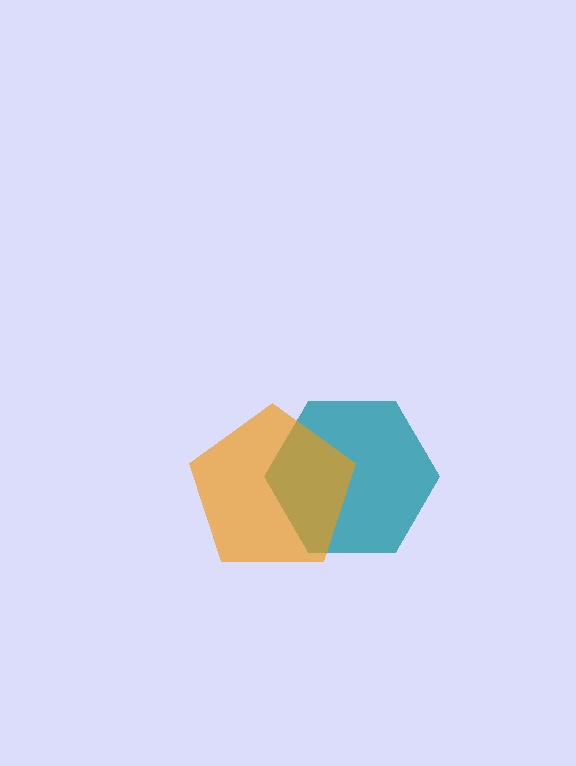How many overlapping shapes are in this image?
There are 2 overlapping shapes in the image.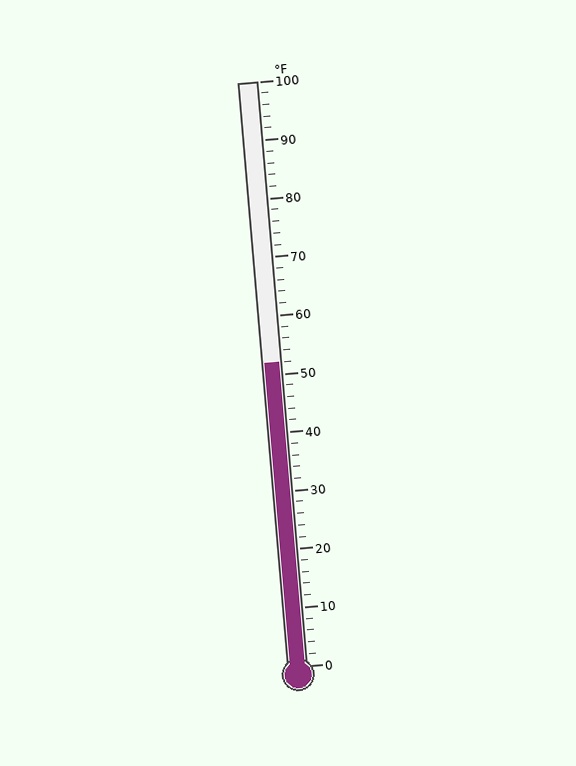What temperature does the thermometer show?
The thermometer shows approximately 52°F.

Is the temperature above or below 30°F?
The temperature is above 30°F.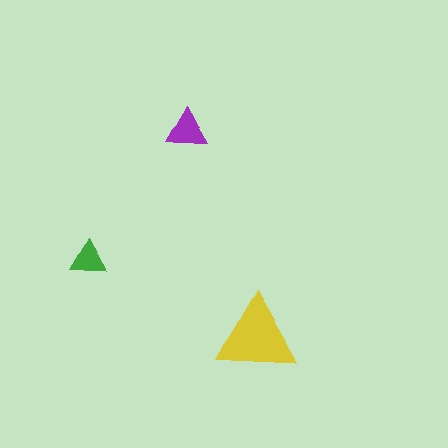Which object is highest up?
The purple triangle is topmost.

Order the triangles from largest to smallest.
the yellow one, the purple one, the green one.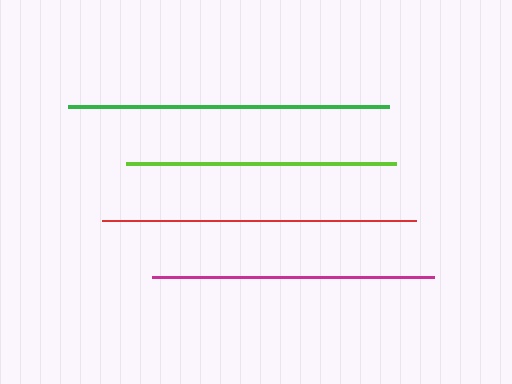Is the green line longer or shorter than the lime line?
The green line is longer than the lime line.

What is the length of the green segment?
The green segment is approximately 321 pixels long.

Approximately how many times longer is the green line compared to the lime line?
The green line is approximately 1.2 times the length of the lime line.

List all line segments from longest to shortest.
From longest to shortest: green, red, magenta, lime.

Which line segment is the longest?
The green line is the longest at approximately 321 pixels.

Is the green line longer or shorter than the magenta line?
The green line is longer than the magenta line.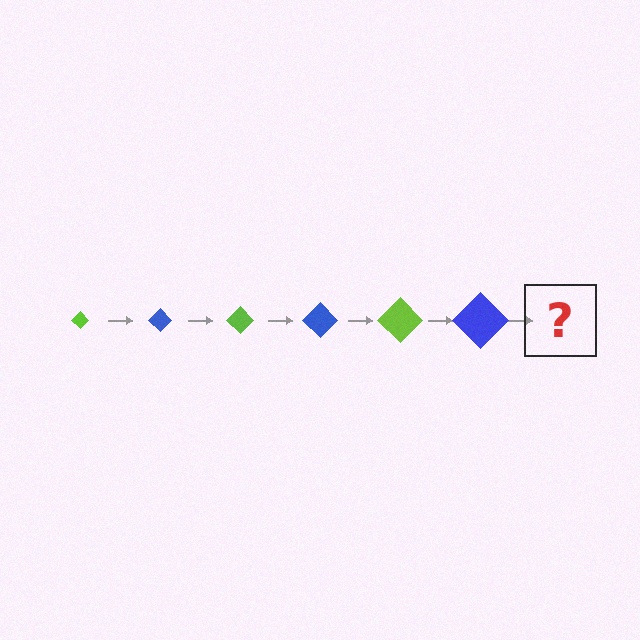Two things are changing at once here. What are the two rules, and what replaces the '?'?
The two rules are that the diamond grows larger each step and the color cycles through lime and blue. The '?' should be a lime diamond, larger than the previous one.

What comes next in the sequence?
The next element should be a lime diamond, larger than the previous one.